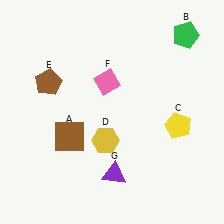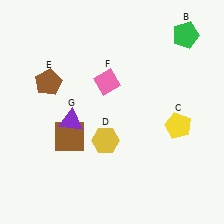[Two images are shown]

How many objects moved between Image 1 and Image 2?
1 object moved between the two images.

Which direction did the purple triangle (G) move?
The purple triangle (G) moved up.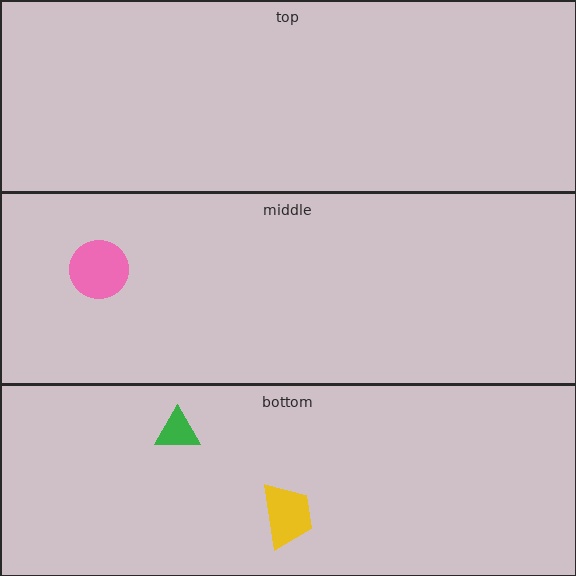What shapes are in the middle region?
The pink circle.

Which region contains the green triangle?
The bottom region.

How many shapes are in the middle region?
1.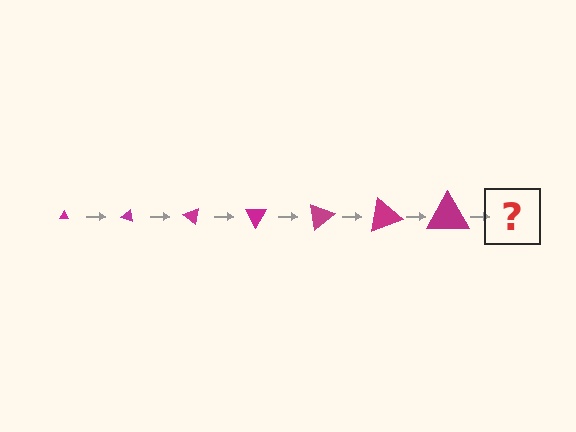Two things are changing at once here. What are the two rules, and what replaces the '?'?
The two rules are that the triangle grows larger each step and it rotates 20 degrees each step. The '?' should be a triangle, larger than the previous one and rotated 140 degrees from the start.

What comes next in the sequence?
The next element should be a triangle, larger than the previous one and rotated 140 degrees from the start.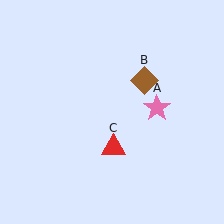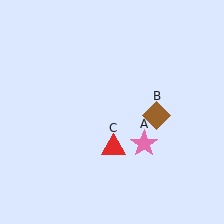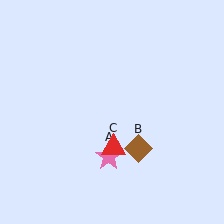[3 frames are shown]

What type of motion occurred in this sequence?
The pink star (object A), brown diamond (object B) rotated clockwise around the center of the scene.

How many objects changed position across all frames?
2 objects changed position: pink star (object A), brown diamond (object B).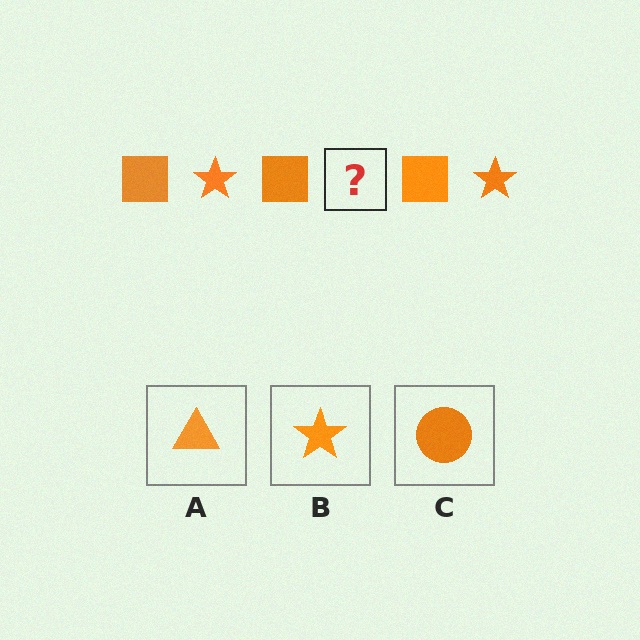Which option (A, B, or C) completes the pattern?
B.